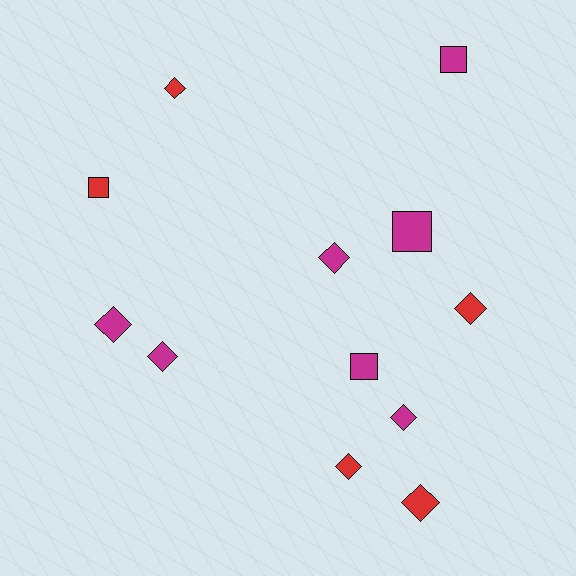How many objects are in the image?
There are 12 objects.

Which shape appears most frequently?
Diamond, with 8 objects.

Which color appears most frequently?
Magenta, with 7 objects.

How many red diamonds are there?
There are 4 red diamonds.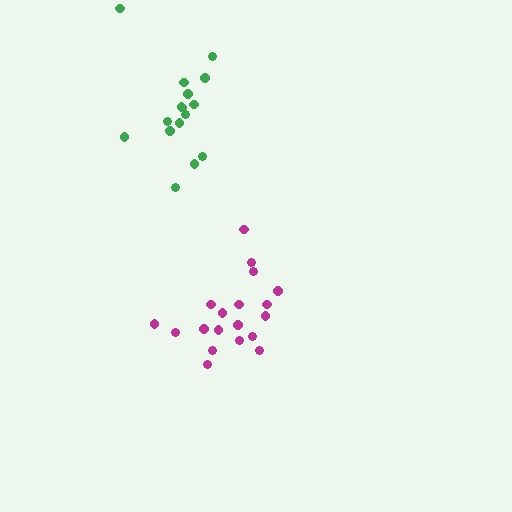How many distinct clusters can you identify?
There are 2 distinct clusters.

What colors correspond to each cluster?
The clusters are colored: magenta, green.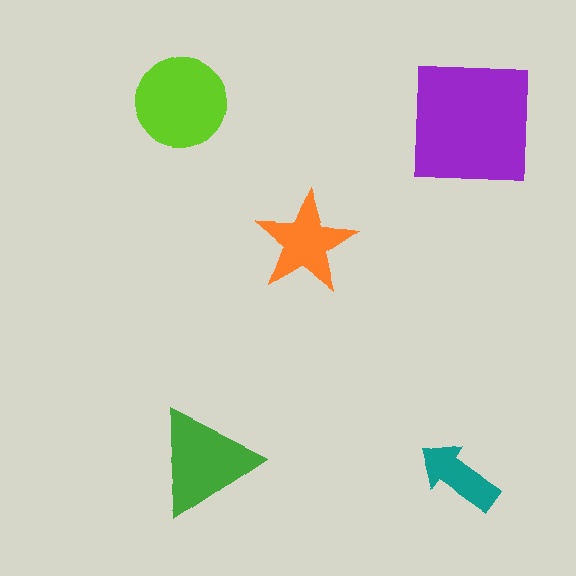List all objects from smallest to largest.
The teal arrow, the orange star, the green triangle, the lime circle, the purple square.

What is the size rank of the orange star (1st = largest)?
4th.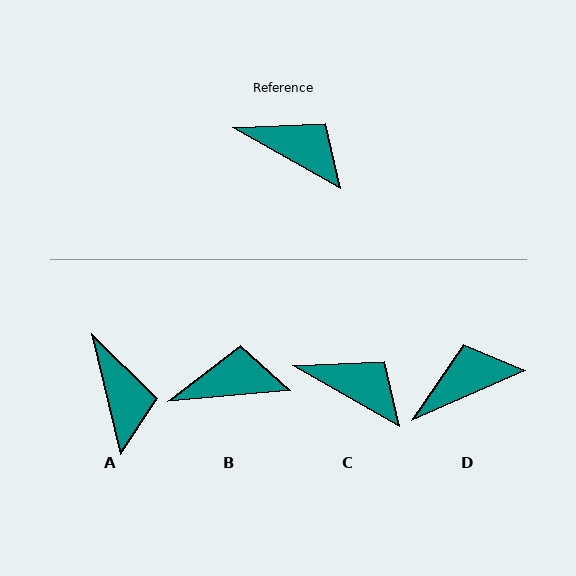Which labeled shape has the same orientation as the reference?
C.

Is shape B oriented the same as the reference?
No, it is off by about 35 degrees.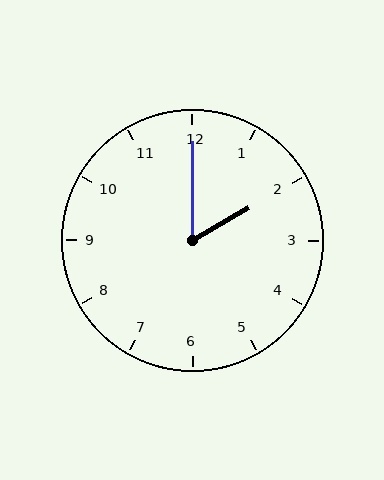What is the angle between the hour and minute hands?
Approximately 60 degrees.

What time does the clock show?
2:00.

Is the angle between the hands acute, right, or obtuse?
It is acute.